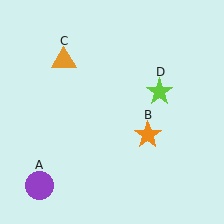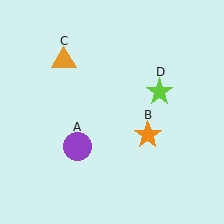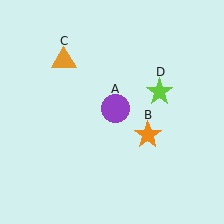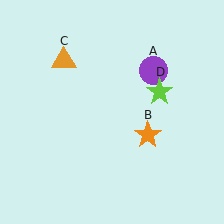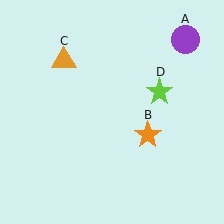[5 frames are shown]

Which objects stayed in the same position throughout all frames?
Orange star (object B) and orange triangle (object C) and lime star (object D) remained stationary.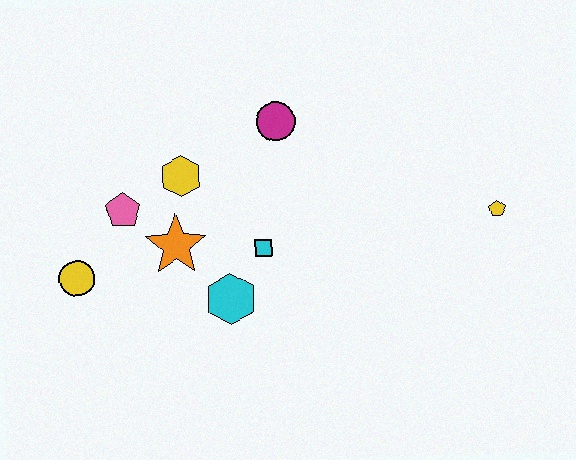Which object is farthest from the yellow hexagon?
The yellow pentagon is farthest from the yellow hexagon.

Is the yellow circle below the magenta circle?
Yes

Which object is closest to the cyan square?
The cyan hexagon is closest to the cyan square.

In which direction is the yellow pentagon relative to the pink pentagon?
The yellow pentagon is to the right of the pink pentagon.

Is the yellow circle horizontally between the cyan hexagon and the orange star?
No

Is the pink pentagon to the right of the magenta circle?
No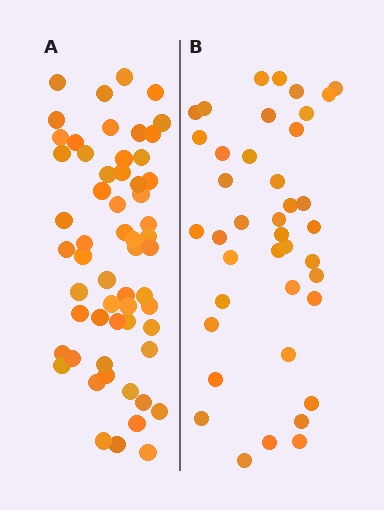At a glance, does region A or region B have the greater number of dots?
Region A (the left region) has more dots.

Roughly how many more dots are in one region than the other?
Region A has approximately 20 more dots than region B.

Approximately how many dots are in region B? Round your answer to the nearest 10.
About 40 dots.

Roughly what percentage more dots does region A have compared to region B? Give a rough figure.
About 45% more.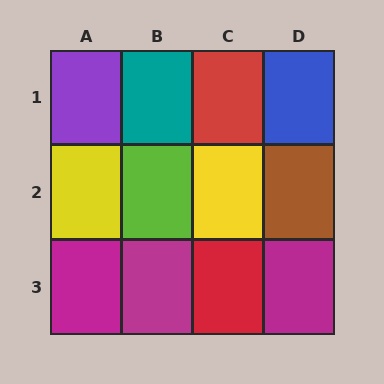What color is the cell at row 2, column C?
Yellow.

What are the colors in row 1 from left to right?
Purple, teal, red, blue.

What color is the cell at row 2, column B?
Lime.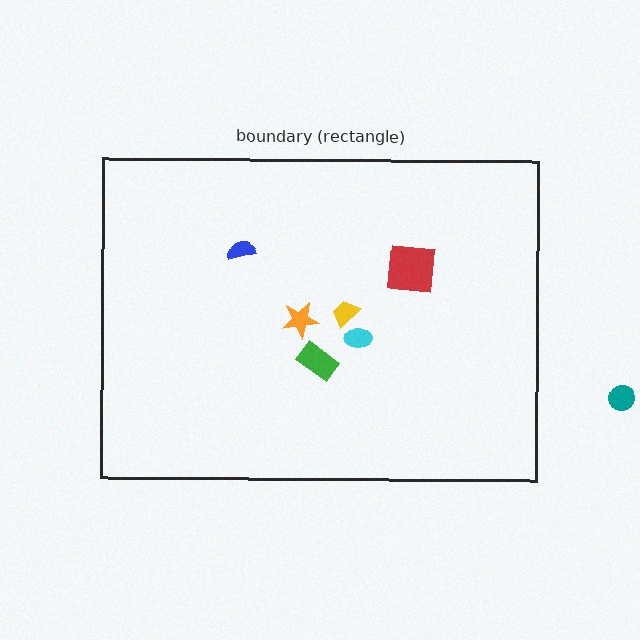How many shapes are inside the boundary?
6 inside, 1 outside.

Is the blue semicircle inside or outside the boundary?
Inside.